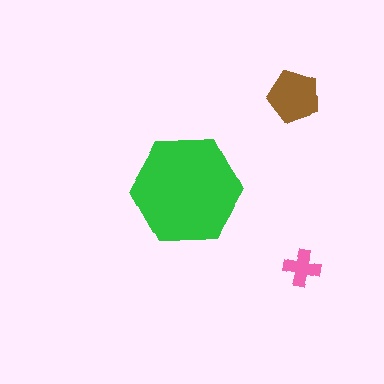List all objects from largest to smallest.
The green hexagon, the brown pentagon, the pink cross.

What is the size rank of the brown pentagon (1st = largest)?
2nd.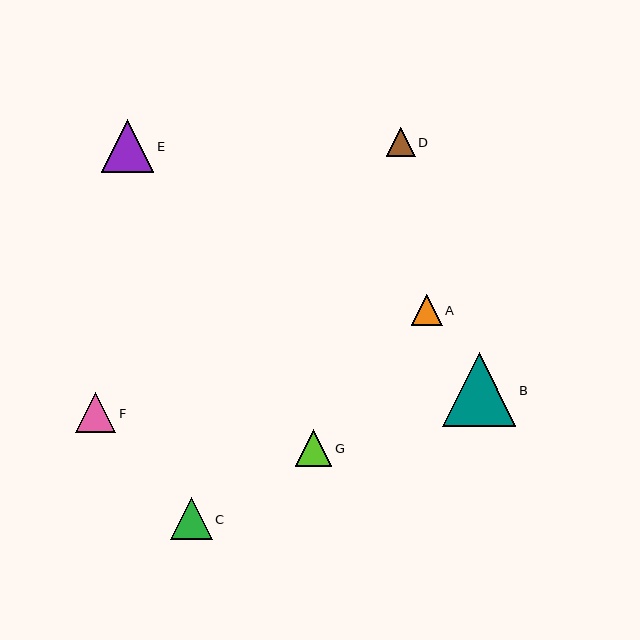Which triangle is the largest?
Triangle B is the largest with a size of approximately 73 pixels.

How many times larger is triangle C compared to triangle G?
Triangle C is approximately 1.1 times the size of triangle G.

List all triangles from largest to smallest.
From largest to smallest: B, E, C, F, G, A, D.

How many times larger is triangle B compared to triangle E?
Triangle B is approximately 1.4 times the size of triangle E.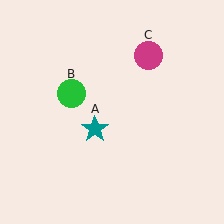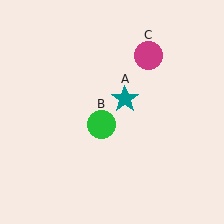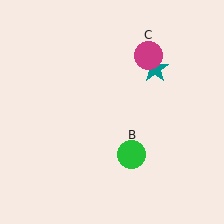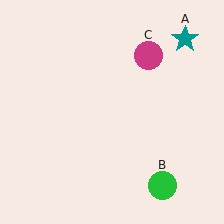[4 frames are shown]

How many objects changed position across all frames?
2 objects changed position: teal star (object A), green circle (object B).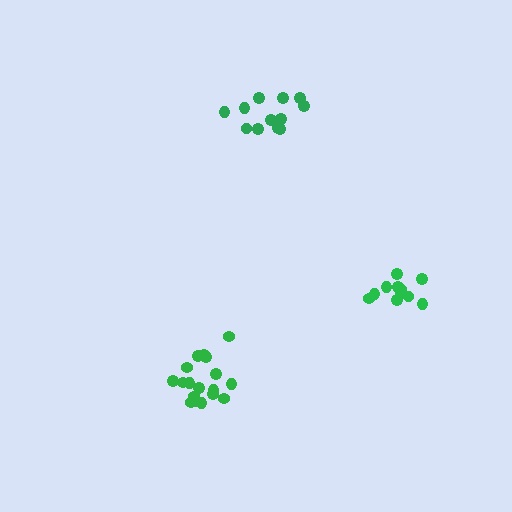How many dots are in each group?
Group 1: 18 dots, Group 2: 12 dots, Group 3: 12 dots (42 total).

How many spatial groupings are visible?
There are 3 spatial groupings.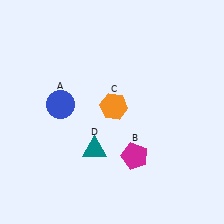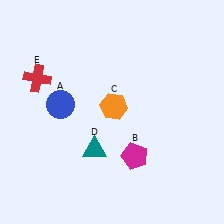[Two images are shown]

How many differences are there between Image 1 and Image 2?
There is 1 difference between the two images.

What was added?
A red cross (E) was added in Image 2.